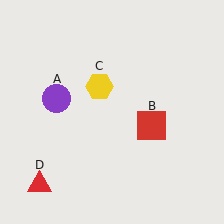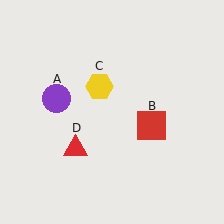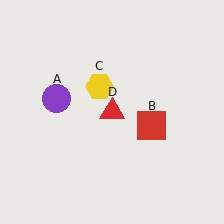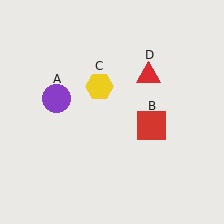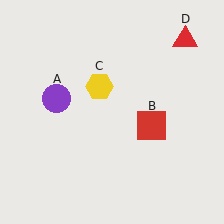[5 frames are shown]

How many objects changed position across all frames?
1 object changed position: red triangle (object D).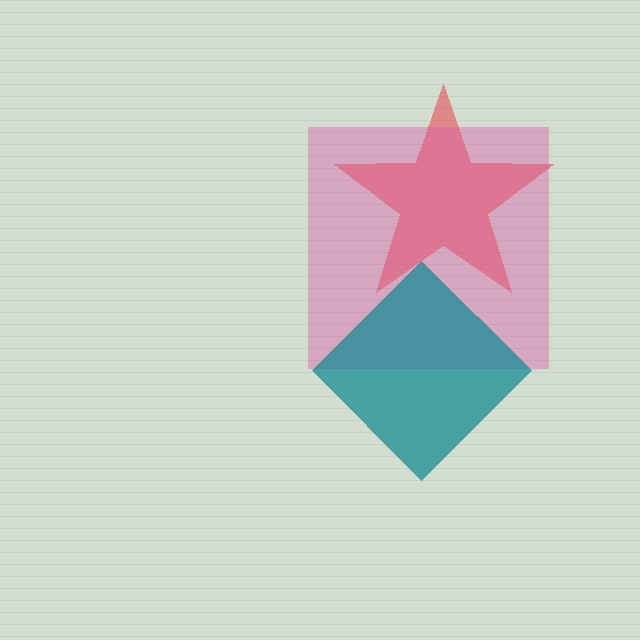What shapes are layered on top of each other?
The layered shapes are: a red star, a pink square, a teal diamond.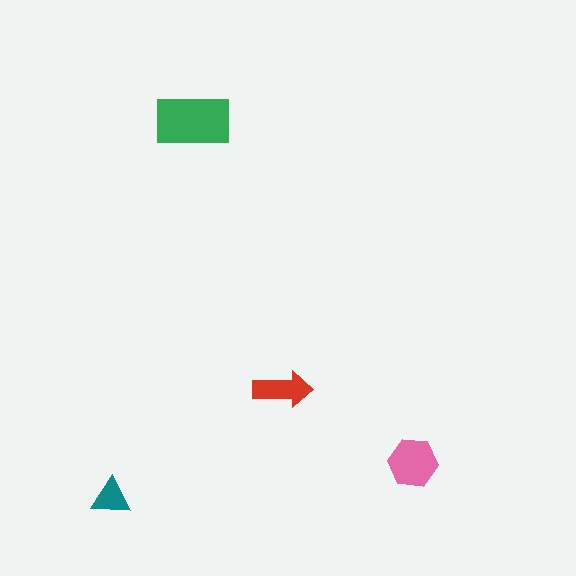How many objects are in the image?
There are 4 objects in the image.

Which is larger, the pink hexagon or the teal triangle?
The pink hexagon.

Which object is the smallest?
The teal triangle.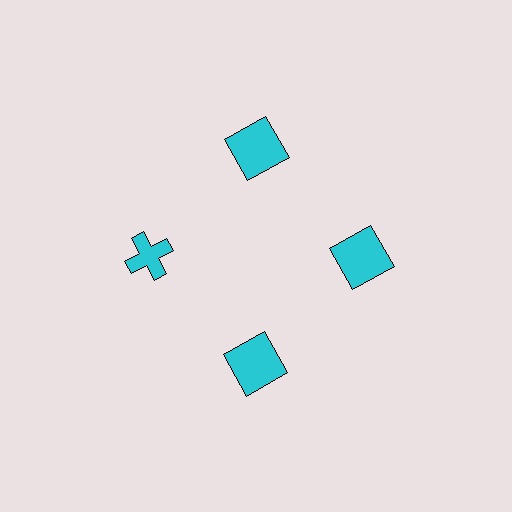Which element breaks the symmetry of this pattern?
The cyan cross at roughly the 9 o'clock position breaks the symmetry. All other shapes are cyan squares.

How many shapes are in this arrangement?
There are 4 shapes arranged in a ring pattern.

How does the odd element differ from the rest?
It has a different shape: cross instead of square.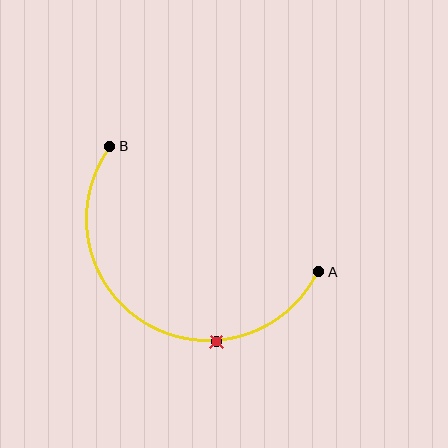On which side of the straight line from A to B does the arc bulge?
The arc bulges below the straight line connecting A and B.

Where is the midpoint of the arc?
The arc midpoint is the point on the curve farthest from the straight line joining A and B. It sits below that line.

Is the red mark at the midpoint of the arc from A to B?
No. The red mark lies on the arc but is closer to endpoint A. The arc midpoint would be at the point on the curve equidistant along the arc from both A and B.